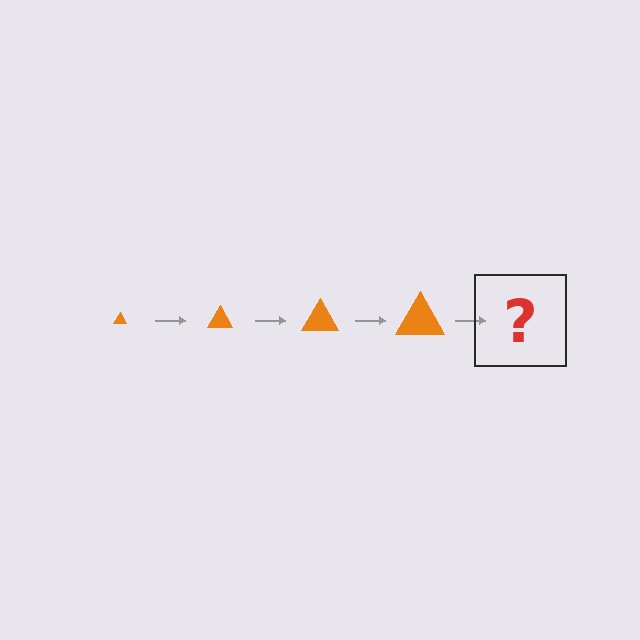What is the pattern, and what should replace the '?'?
The pattern is that the triangle gets progressively larger each step. The '?' should be an orange triangle, larger than the previous one.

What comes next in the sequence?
The next element should be an orange triangle, larger than the previous one.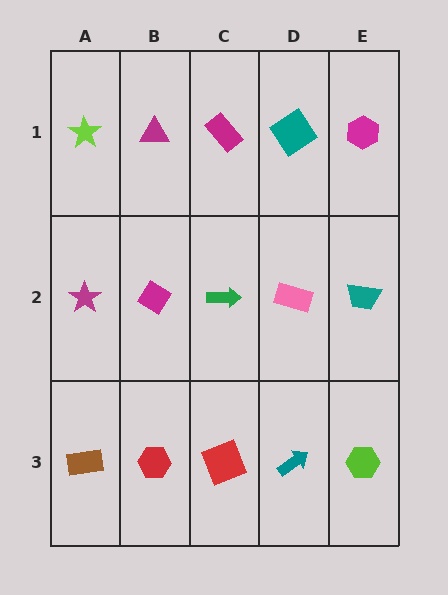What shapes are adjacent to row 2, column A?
A lime star (row 1, column A), a brown rectangle (row 3, column A), a magenta diamond (row 2, column B).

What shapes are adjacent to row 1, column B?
A magenta diamond (row 2, column B), a lime star (row 1, column A), a magenta rectangle (row 1, column C).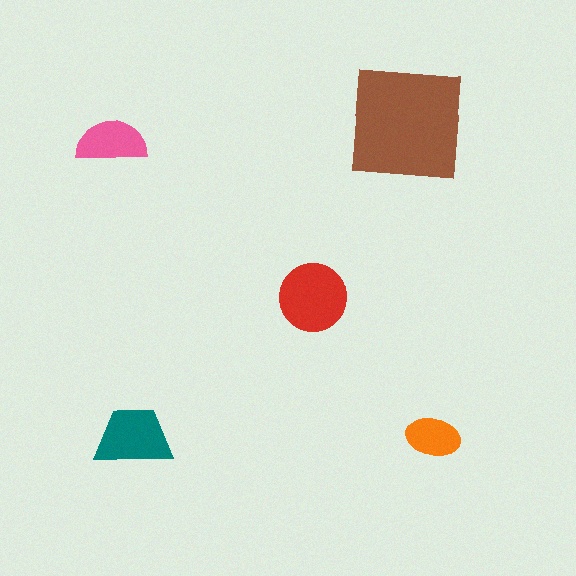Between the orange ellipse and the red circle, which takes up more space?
The red circle.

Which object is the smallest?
The orange ellipse.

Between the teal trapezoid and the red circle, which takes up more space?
The red circle.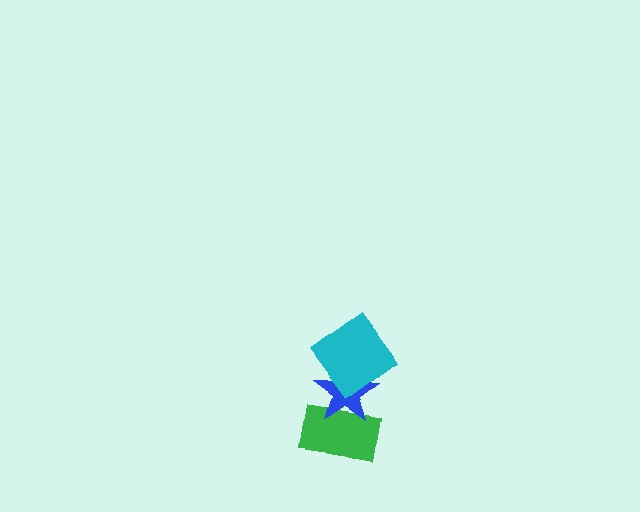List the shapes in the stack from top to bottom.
From top to bottom: the cyan diamond, the blue star, the green rectangle.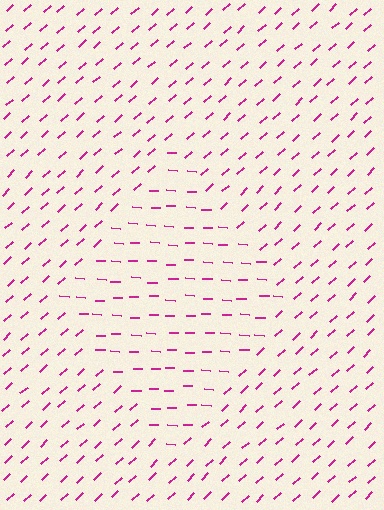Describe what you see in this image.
The image is filled with small magenta line segments. A diamond region in the image has lines oriented differently from the surrounding lines, creating a visible texture boundary.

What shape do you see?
I see a diamond.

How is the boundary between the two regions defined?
The boundary is defined purely by a change in line orientation (approximately 45 degrees difference). All lines are the same color and thickness.